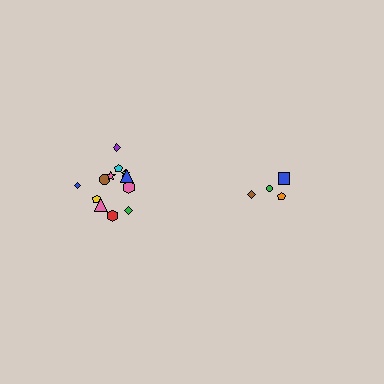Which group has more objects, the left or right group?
The left group.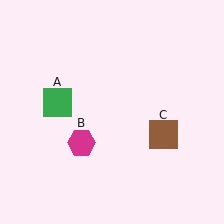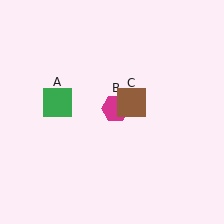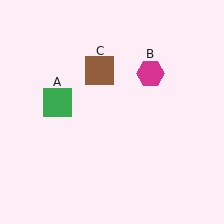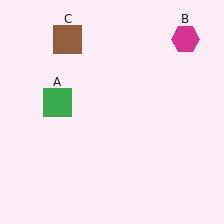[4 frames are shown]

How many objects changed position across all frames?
2 objects changed position: magenta hexagon (object B), brown square (object C).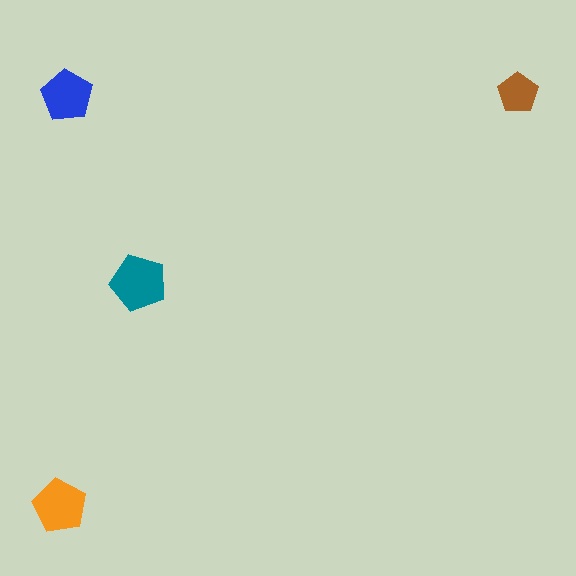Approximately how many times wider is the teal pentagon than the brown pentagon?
About 1.5 times wider.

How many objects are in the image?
There are 4 objects in the image.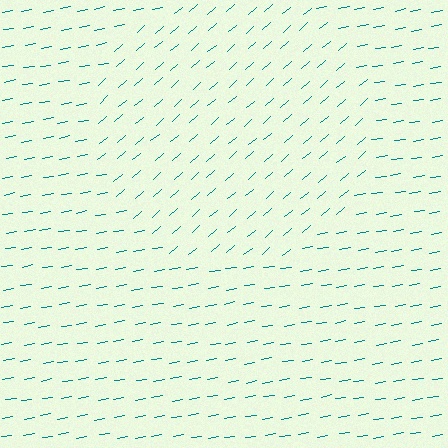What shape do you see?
I see a circle.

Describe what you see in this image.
The image is filled with small teal line segments. A circle region in the image has lines oriented differently from the surrounding lines, creating a visible texture boundary.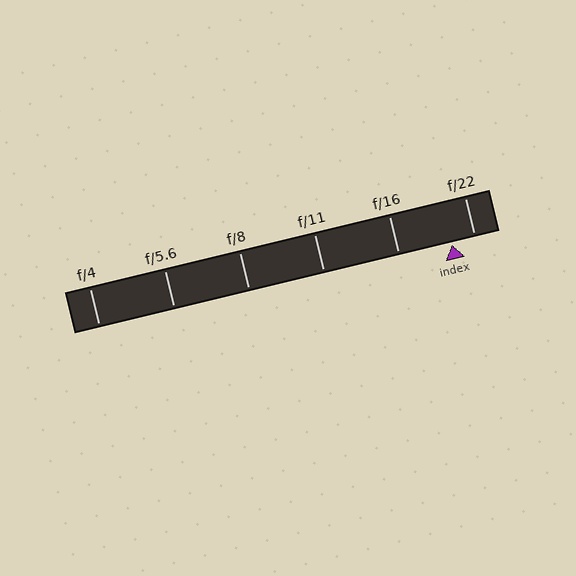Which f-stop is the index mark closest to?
The index mark is closest to f/22.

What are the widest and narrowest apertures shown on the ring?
The widest aperture shown is f/4 and the narrowest is f/22.